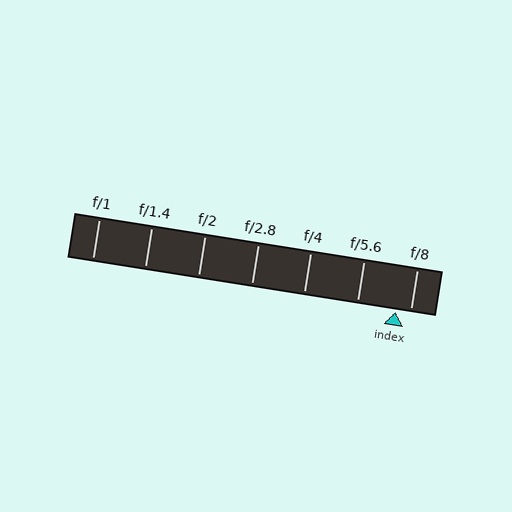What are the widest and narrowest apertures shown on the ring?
The widest aperture shown is f/1 and the narrowest is f/8.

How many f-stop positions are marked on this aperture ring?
There are 7 f-stop positions marked.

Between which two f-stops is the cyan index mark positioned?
The index mark is between f/5.6 and f/8.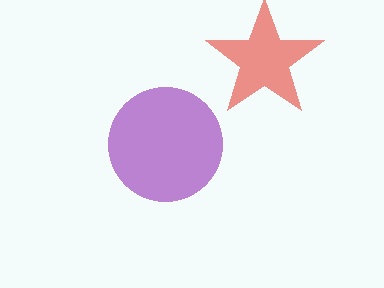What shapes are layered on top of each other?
The layered shapes are: a purple circle, a red star.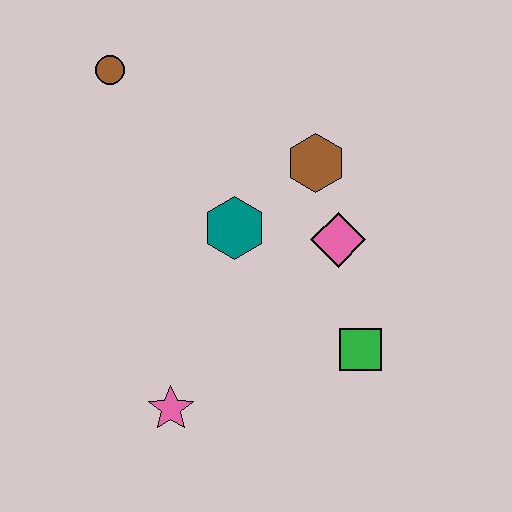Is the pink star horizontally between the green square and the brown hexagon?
No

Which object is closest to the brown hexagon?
The pink diamond is closest to the brown hexagon.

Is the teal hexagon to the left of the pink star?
No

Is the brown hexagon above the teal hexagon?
Yes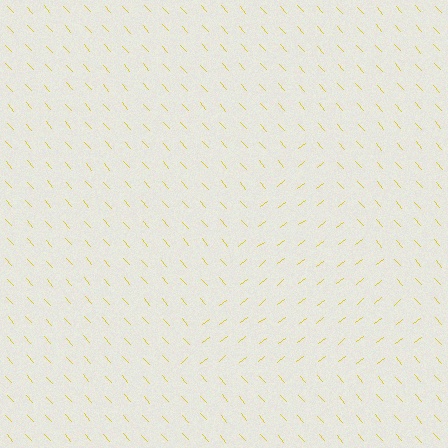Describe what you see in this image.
The image is filled with small yellow line segments. A triangle region in the image has lines oriented differently from the surrounding lines, creating a visible texture boundary.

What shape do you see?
I see a triangle.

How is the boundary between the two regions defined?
The boundary is defined purely by a change in line orientation (approximately 86 degrees difference). All lines are the same color and thickness.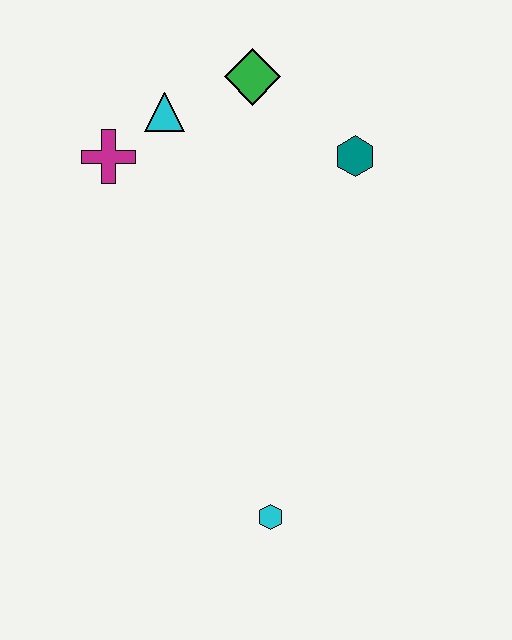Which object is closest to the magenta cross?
The cyan triangle is closest to the magenta cross.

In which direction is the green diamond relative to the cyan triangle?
The green diamond is to the right of the cyan triangle.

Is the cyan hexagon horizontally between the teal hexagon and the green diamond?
Yes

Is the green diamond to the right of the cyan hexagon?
No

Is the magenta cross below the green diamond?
Yes